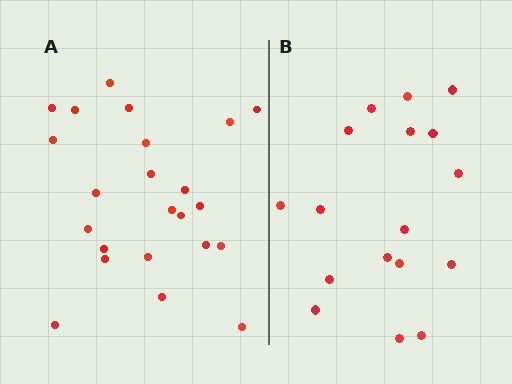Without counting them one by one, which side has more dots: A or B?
Region A (the left region) has more dots.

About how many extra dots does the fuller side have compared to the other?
Region A has about 6 more dots than region B.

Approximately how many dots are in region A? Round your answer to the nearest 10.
About 20 dots. (The exact count is 23, which rounds to 20.)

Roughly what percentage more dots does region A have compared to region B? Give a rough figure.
About 35% more.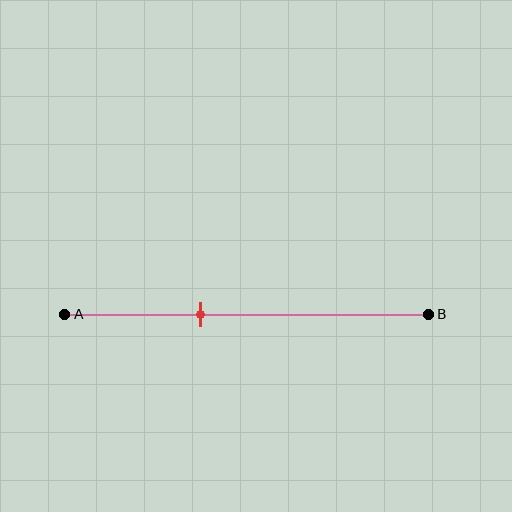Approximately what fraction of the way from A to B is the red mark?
The red mark is approximately 35% of the way from A to B.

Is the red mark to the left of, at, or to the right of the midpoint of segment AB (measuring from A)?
The red mark is to the left of the midpoint of segment AB.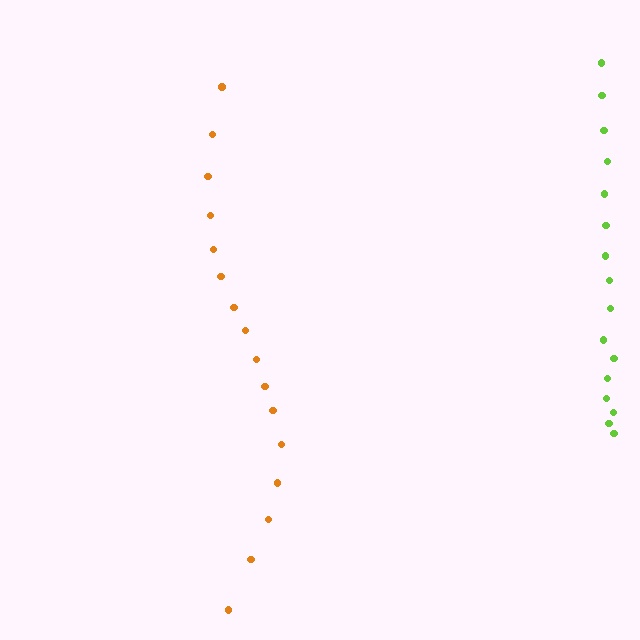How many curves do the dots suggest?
There are 2 distinct paths.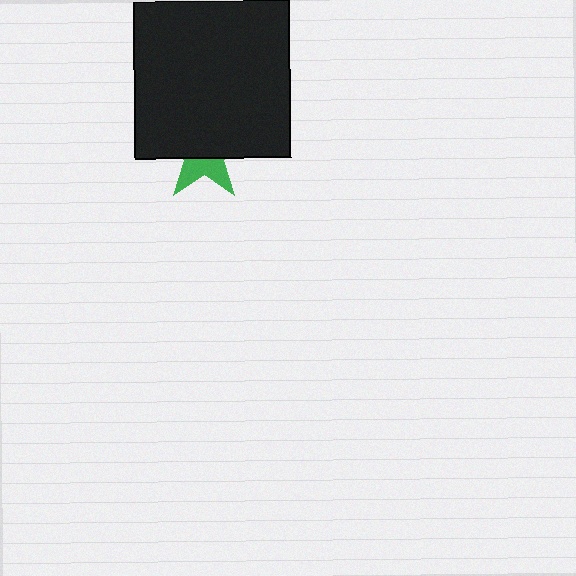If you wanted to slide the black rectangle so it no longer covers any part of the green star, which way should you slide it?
Slide it up — that is the most direct way to separate the two shapes.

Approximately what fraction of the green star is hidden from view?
Roughly 61% of the green star is hidden behind the black rectangle.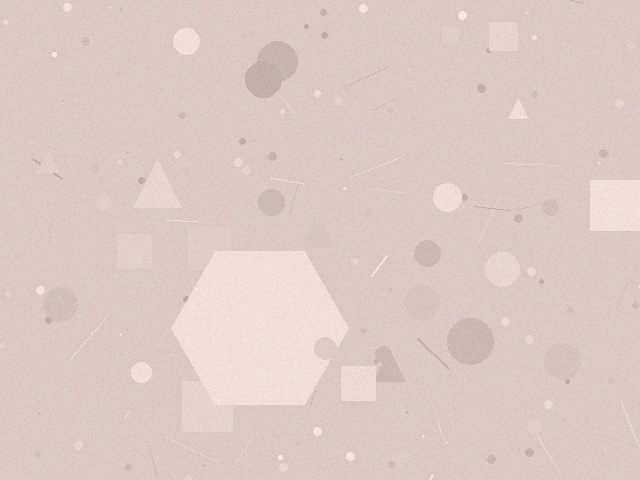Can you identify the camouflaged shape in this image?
The camouflaged shape is a hexagon.